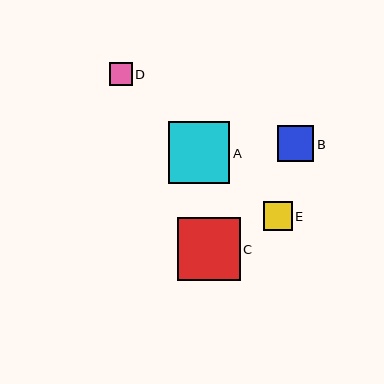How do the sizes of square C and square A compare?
Square C and square A are approximately the same size.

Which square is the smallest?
Square D is the smallest with a size of approximately 22 pixels.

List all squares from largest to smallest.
From largest to smallest: C, A, B, E, D.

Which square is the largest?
Square C is the largest with a size of approximately 63 pixels.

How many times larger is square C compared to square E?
Square C is approximately 2.2 times the size of square E.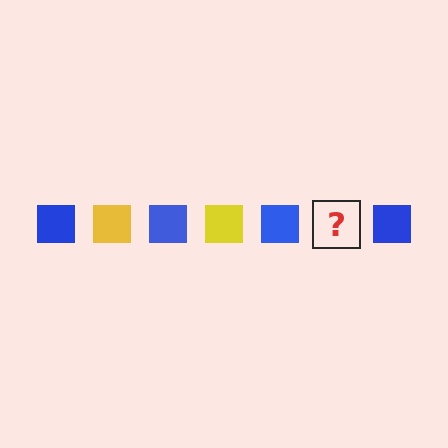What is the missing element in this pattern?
The missing element is a yellow square.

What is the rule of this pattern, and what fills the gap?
The rule is that the pattern cycles through blue, yellow squares. The gap should be filled with a yellow square.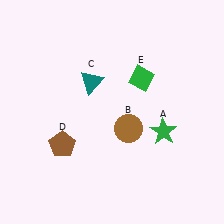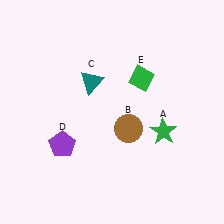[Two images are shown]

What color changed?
The pentagon (D) changed from brown in Image 1 to purple in Image 2.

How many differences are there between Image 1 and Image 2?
There is 1 difference between the two images.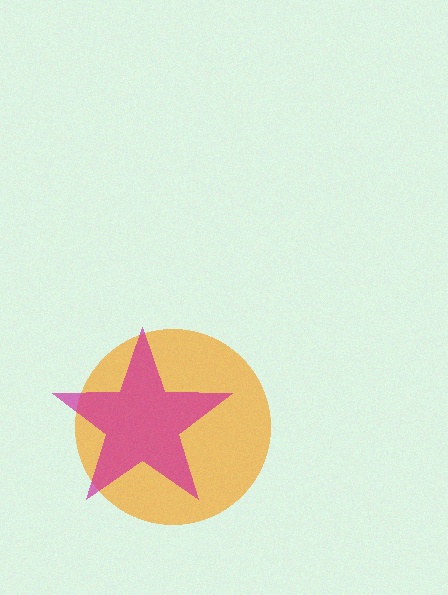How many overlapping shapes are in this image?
There are 2 overlapping shapes in the image.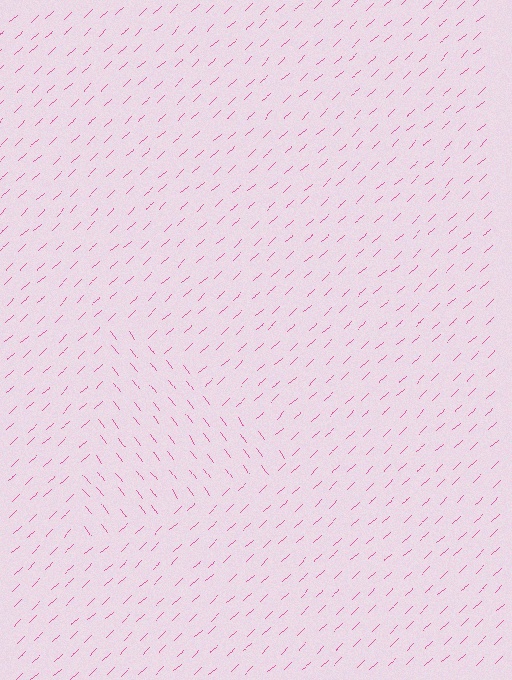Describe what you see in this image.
The image is filled with small pink line segments. A triangle region in the image has lines oriented differently from the surrounding lines, creating a visible texture boundary.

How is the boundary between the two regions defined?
The boundary is defined purely by a change in line orientation (approximately 85 degrees difference). All lines are the same color and thickness.